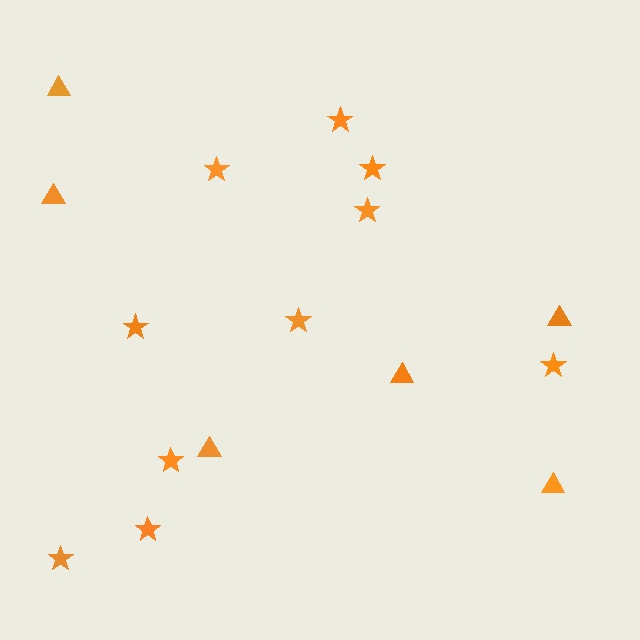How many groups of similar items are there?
There are 2 groups: one group of stars (10) and one group of triangles (6).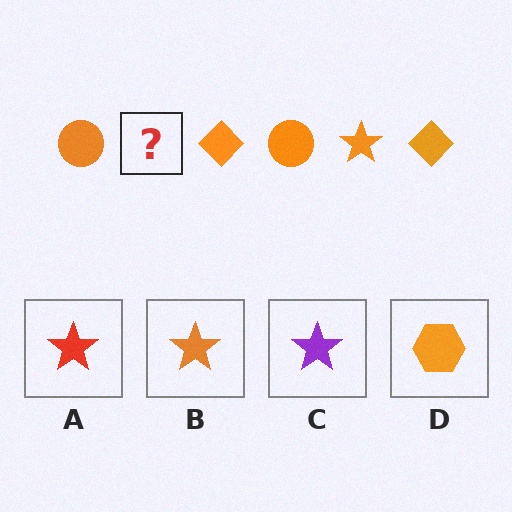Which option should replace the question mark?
Option B.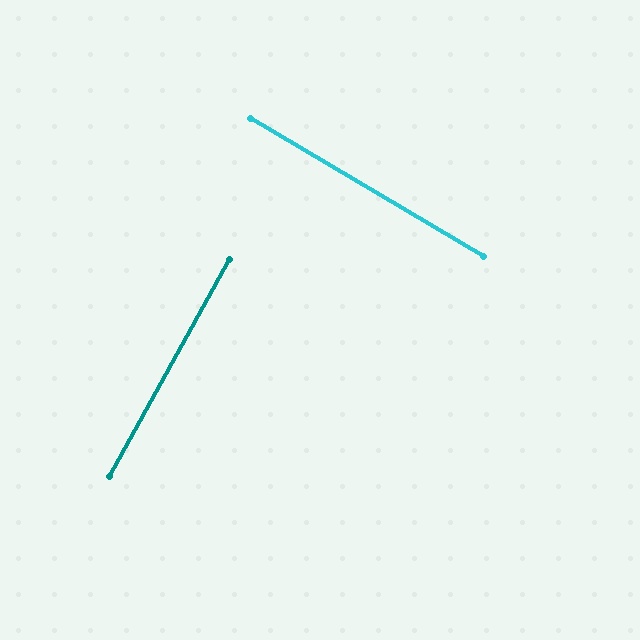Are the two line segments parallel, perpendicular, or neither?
Perpendicular — they meet at approximately 89°.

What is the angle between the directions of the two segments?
Approximately 89 degrees.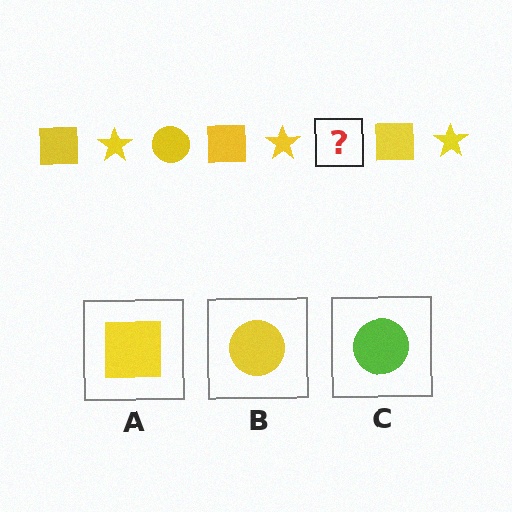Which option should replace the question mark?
Option B.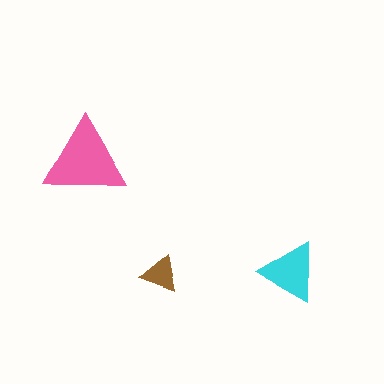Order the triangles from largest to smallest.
the pink one, the cyan one, the brown one.